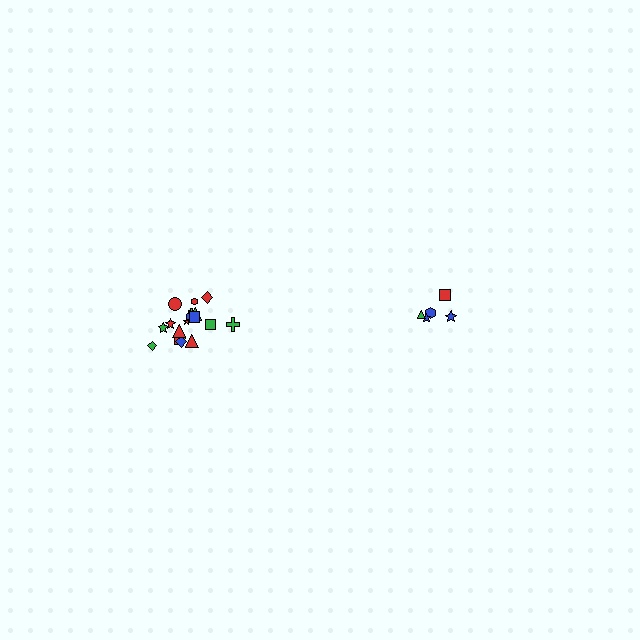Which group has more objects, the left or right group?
The left group.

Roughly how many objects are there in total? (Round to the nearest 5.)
Roughly 25 objects in total.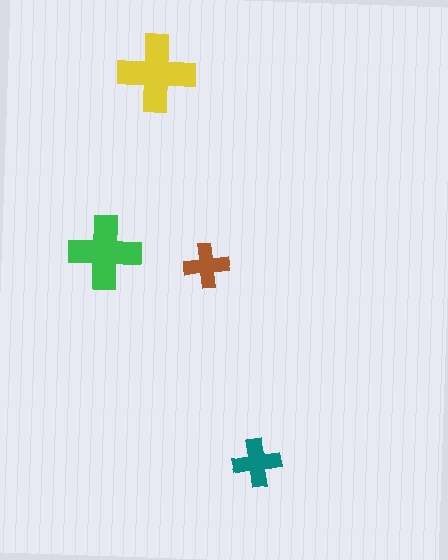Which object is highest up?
The yellow cross is topmost.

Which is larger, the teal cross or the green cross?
The green one.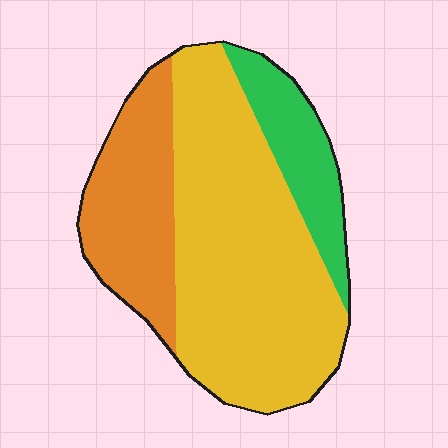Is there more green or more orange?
Orange.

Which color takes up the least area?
Green, at roughly 15%.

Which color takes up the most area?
Yellow, at roughly 60%.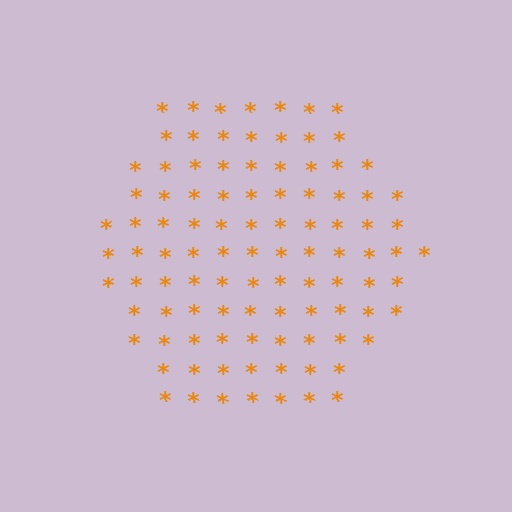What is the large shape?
The large shape is a hexagon.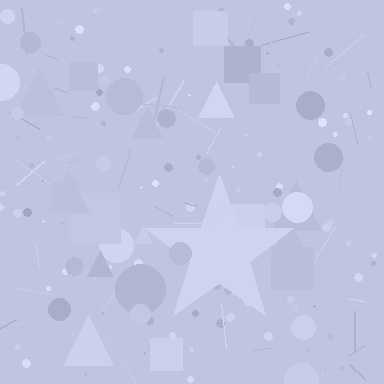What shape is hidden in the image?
A star is hidden in the image.